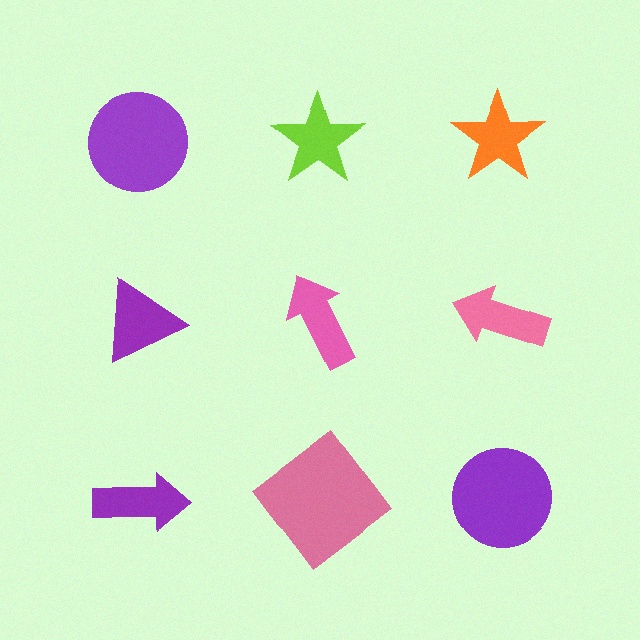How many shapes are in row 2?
3 shapes.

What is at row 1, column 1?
A purple circle.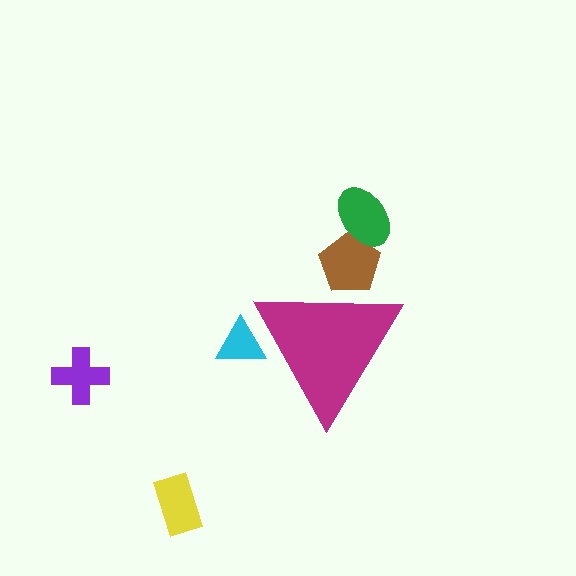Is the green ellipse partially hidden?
No, the green ellipse is fully visible.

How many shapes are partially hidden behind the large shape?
2 shapes are partially hidden.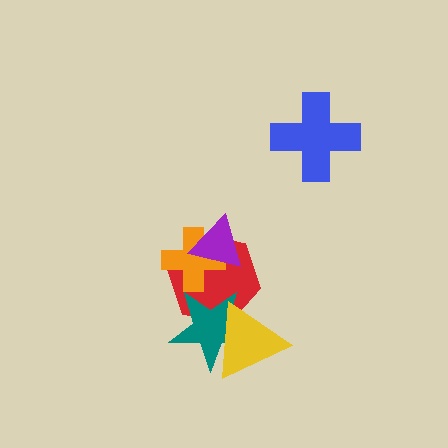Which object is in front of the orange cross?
The purple triangle is in front of the orange cross.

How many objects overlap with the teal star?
2 objects overlap with the teal star.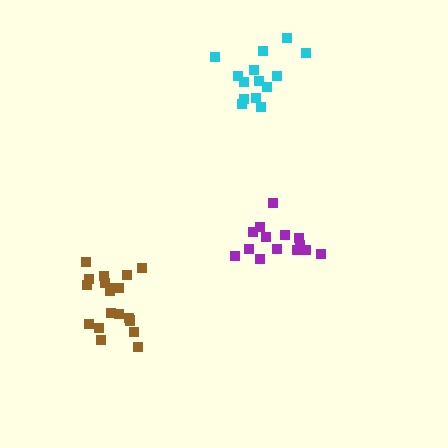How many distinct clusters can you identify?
There are 3 distinct clusters.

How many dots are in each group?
Group 1: 14 dots, Group 2: 19 dots, Group 3: 14 dots (47 total).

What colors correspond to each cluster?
The clusters are colored: purple, brown, cyan.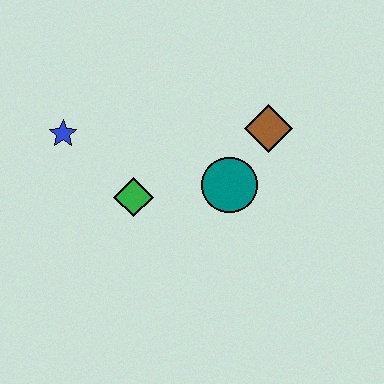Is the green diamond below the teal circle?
Yes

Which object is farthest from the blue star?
The brown diamond is farthest from the blue star.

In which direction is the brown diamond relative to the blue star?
The brown diamond is to the right of the blue star.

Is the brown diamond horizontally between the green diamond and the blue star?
No